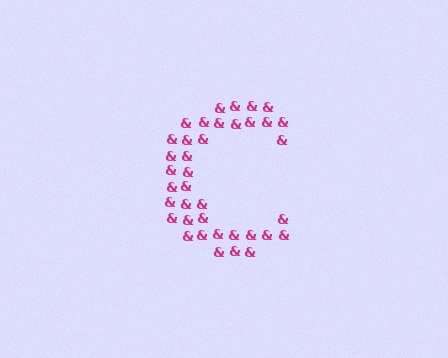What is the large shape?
The large shape is the letter C.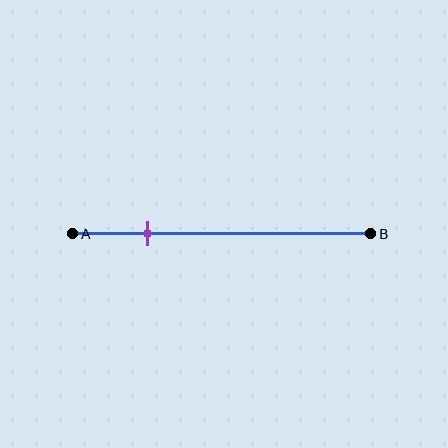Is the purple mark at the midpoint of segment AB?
No, the mark is at about 25% from A, not at the 50% midpoint.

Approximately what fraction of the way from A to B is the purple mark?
The purple mark is approximately 25% of the way from A to B.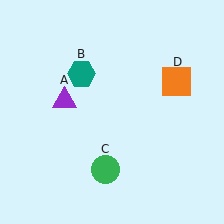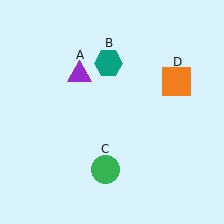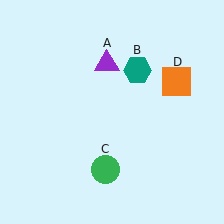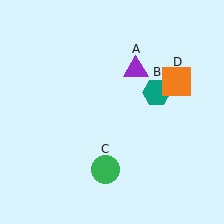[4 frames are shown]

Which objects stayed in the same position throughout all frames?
Green circle (object C) and orange square (object D) remained stationary.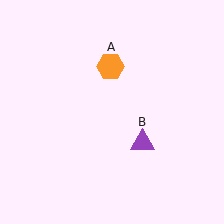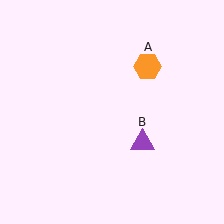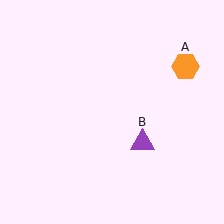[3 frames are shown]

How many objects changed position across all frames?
1 object changed position: orange hexagon (object A).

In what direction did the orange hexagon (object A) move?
The orange hexagon (object A) moved right.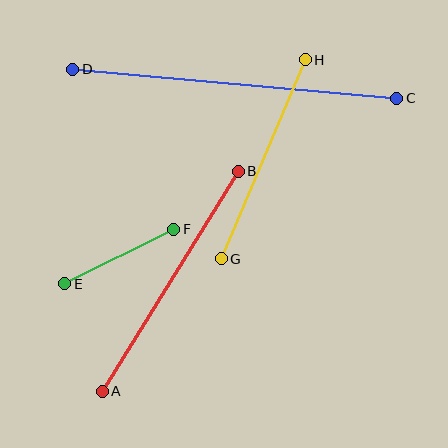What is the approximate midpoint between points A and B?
The midpoint is at approximately (170, 281) pixels.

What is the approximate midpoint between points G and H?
The midpoint is at approximately (263, 159) pixels.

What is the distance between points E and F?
The distance is approximately 122 pixels.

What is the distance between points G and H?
The distance is approximately 216 pixels.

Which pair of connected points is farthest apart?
Points C and D are farthest apart.